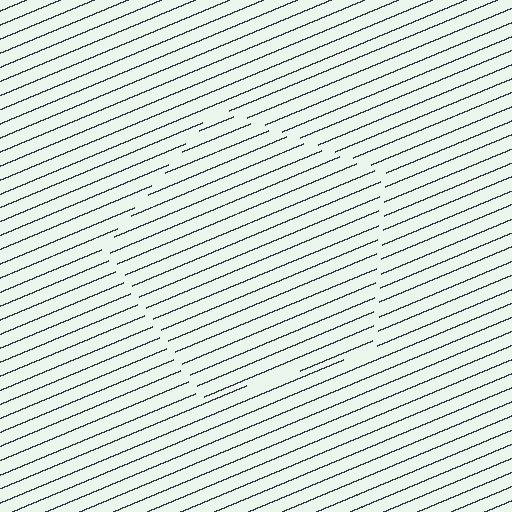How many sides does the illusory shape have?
5 sides — the line-ends trace a pentagon.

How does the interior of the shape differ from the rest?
The interior of the shape contains the same grating, shifted by half a period — the contour is defined by the phase discontinuity where line-ends from the inner and outer gratings abut.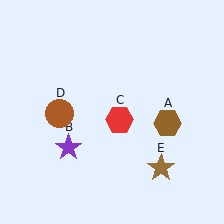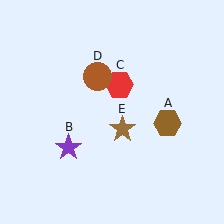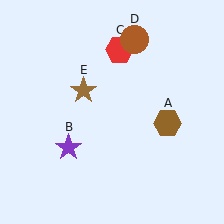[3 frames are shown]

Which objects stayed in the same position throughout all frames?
Brown hexagon (object A) and purple star (object B) remained stationary.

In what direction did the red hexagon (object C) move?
The red hexagon (object C) moved up.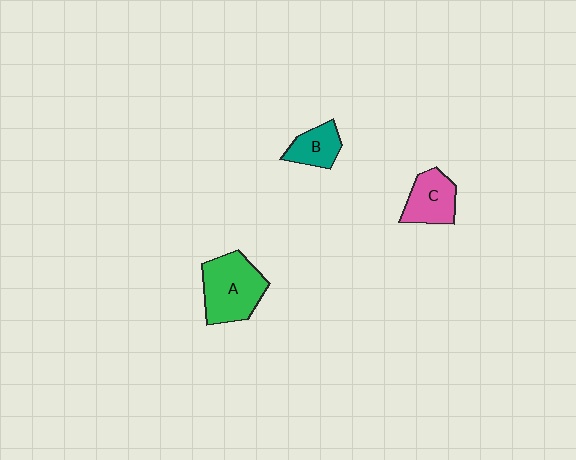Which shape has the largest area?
Shape A (green).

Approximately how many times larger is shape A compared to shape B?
Approximately 1.9 times.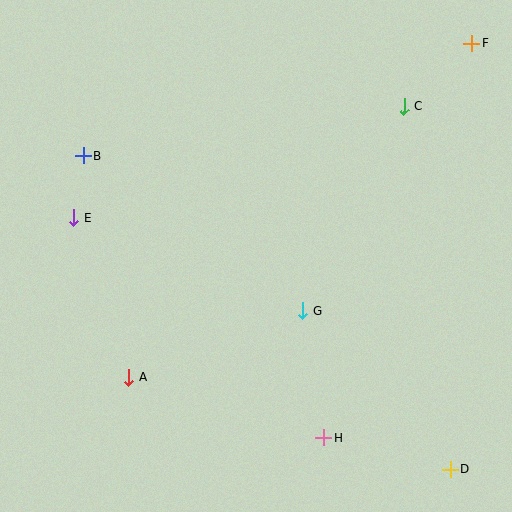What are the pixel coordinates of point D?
Point D is at (451, 469).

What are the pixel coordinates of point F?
Point F is at (471, 43).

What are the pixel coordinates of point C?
Point C is at (404, 106).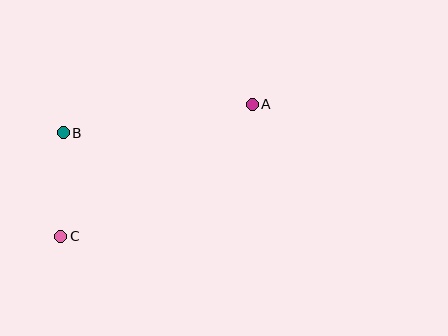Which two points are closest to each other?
Points B and C are closest to each other.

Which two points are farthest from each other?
Points A and C are farthest from each other.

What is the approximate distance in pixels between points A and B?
The distance between A and B is approximately 191 pixels.